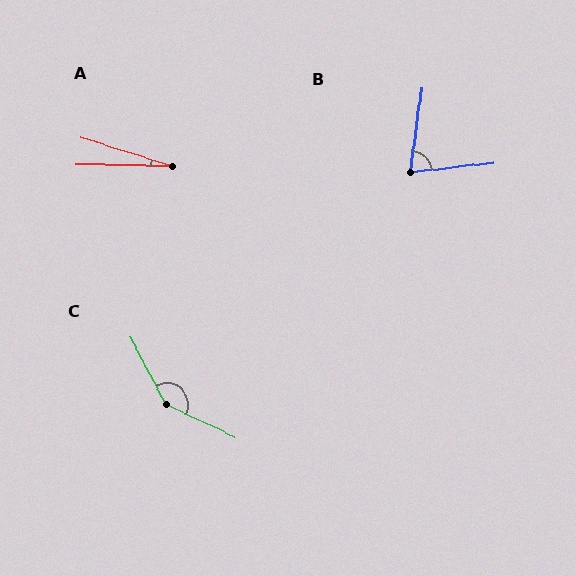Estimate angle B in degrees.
Approximately 76 degrees.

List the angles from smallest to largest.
A (16°), B (76°), C (143°).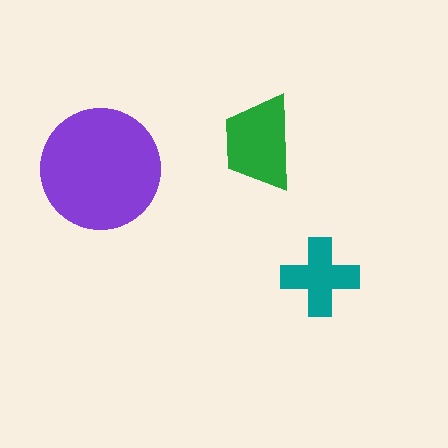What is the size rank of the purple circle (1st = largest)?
1st.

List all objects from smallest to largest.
The teal cross, the green trapezoid, the purple circle.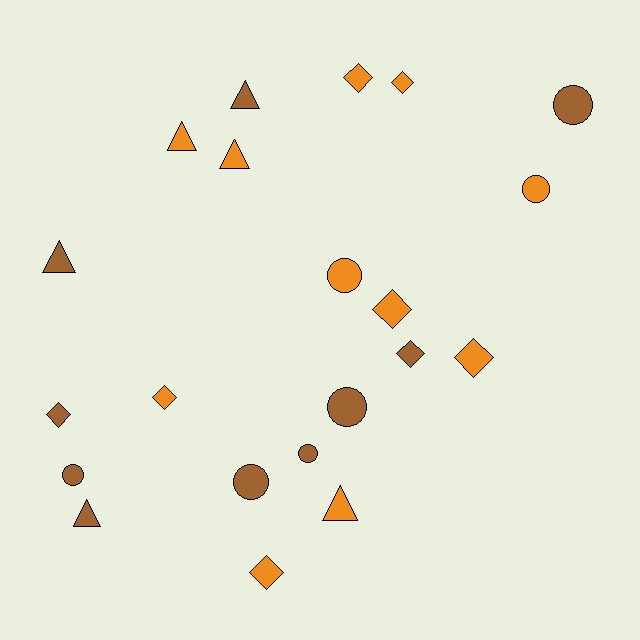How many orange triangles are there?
There are 3 orange triangles.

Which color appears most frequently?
Orange, with 11 objects.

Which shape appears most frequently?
Diamond, with 8 objects.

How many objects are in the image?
There are 21 objects.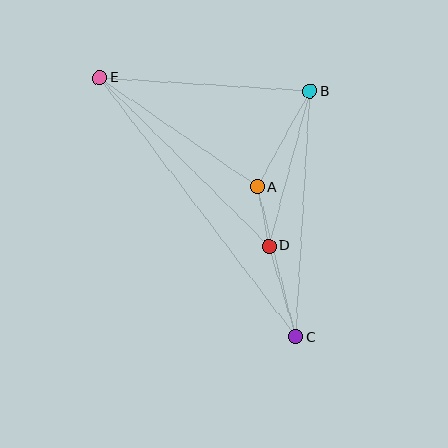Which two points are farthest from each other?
Points C and E are farthest from each other.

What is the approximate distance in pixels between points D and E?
The distance between D and E is approximately 239 pixels.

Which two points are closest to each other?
Points A and D are closest to each other.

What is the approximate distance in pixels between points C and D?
The distance between C and D is approximately 95 pixels.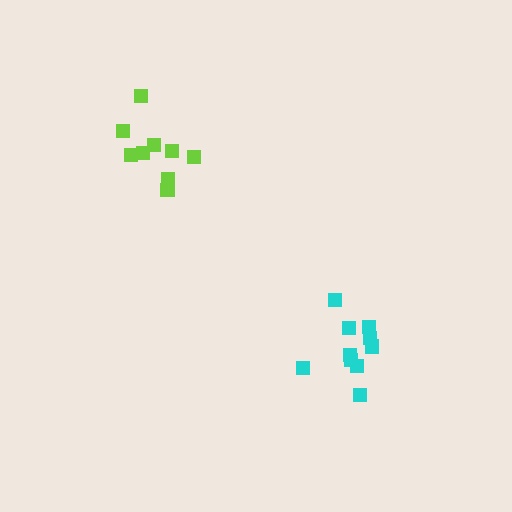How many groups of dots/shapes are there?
There are 2 groups.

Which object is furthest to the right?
The cyan cluster is rightmost.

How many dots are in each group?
Group 1: 9 dots, Group 2: 11 dots (20 total).